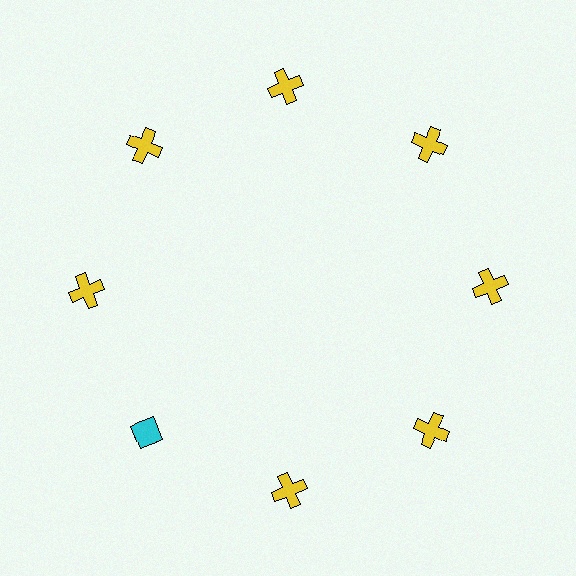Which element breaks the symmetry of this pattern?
The cyan diamond at roughly the 8 o'clock position breaks the symmetry. All other shapes are yellow crosses.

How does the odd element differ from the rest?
It differs in both color (cyan instead of yellow) and shape (diamond instead of cross).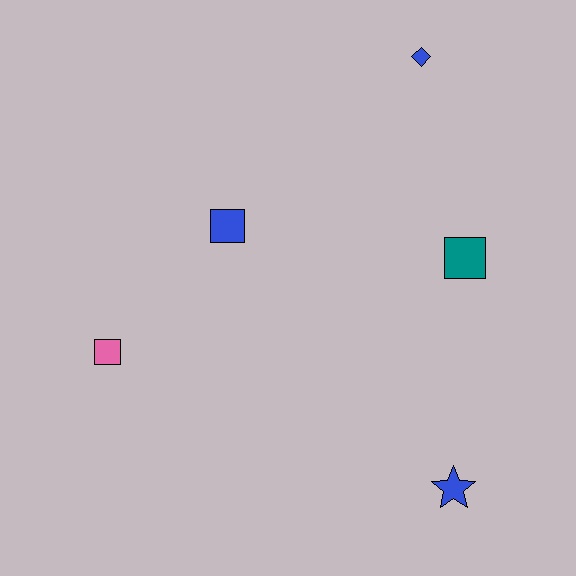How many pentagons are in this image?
There are no pentagons.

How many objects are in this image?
There are 5 objects.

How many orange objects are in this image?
There are no orange objects.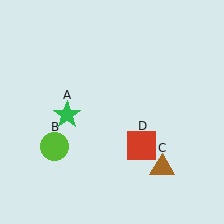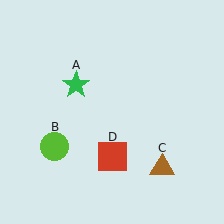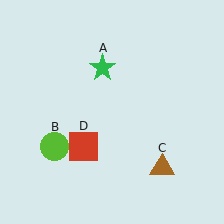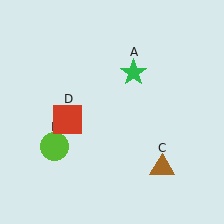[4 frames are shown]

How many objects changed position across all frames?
2 objects changed position: green star (object A), red square (object D).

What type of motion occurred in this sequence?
The green star (object A), red square (object D) rotated clockwise around the center of the scene.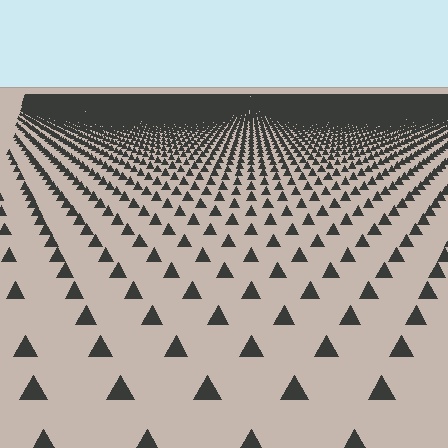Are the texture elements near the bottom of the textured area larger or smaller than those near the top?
Larger. Near the bottom, elements are closer to the viewer and appear at a bigger on-screen size.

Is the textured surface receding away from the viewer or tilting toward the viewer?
The surface is receding away from the viewer. Texture elements get smaller and denser toward the top.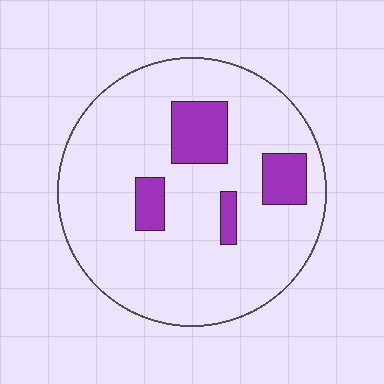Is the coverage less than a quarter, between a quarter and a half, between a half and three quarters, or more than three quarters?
Less than a quarter.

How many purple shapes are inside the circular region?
4.